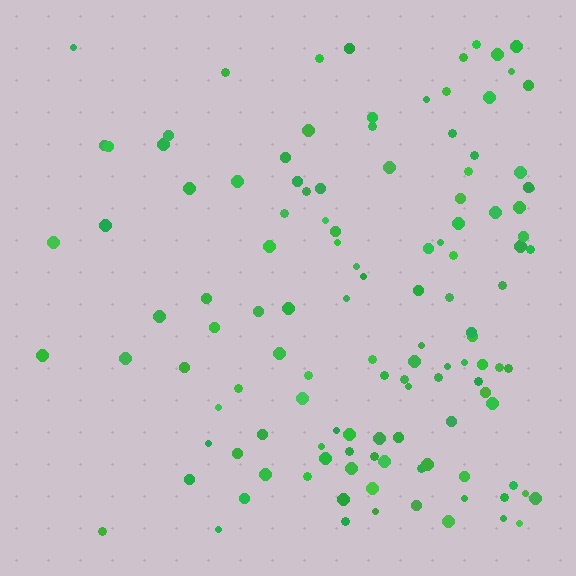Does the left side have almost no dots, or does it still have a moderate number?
Still a moderate number, just noticeably fewer than the right.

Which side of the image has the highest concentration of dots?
The right.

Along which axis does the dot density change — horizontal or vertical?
Horizontal.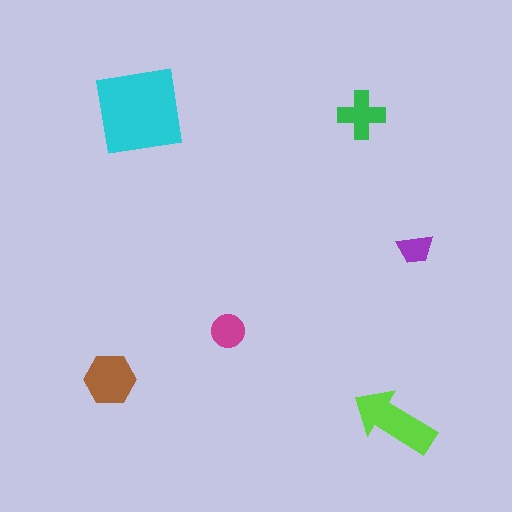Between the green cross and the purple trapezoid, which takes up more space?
The green cross.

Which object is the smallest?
The purple trapezoid.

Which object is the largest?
The cyan square.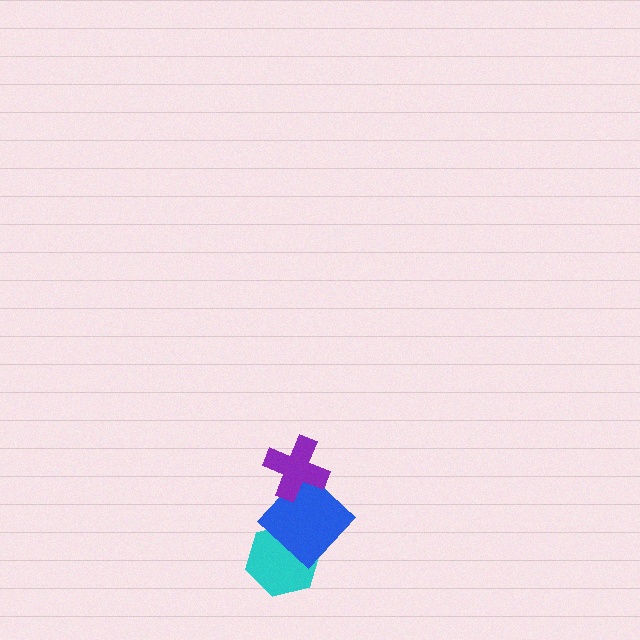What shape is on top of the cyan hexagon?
The blue diamond is on top of the cyan hexagon.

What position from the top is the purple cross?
The purple cross is 1st from the top.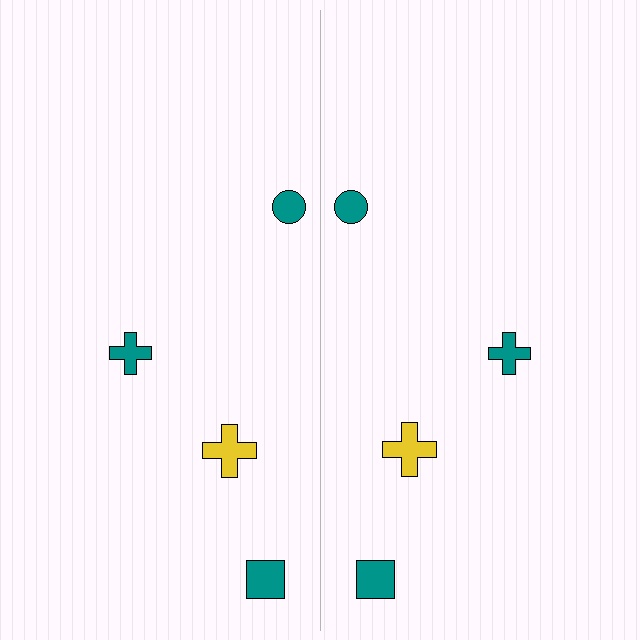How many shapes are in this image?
There are 8 shapes in this image.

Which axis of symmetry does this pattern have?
The pattern has a vertical axis of symmetry running through the center of the image.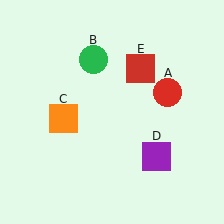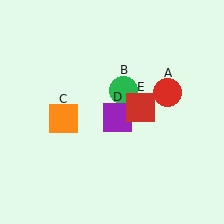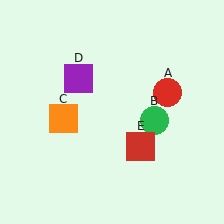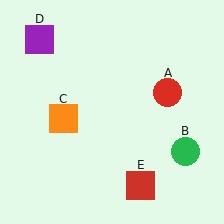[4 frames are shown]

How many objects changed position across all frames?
3 objects changed position: green circle (object B), purple square (object D), red square (object E).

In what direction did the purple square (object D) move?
The purple square (object D) moved up and to the left.